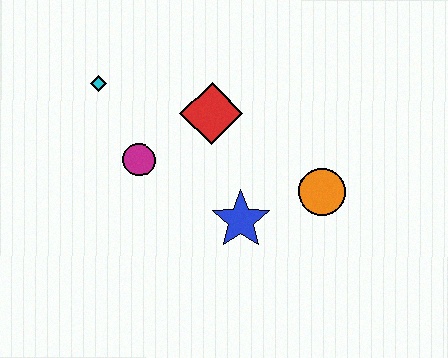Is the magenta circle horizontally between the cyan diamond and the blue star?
Yes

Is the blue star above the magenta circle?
No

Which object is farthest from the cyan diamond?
The orange circle is farthest from the cyan diamond.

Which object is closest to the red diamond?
The magenta circle is closest to the red diamond.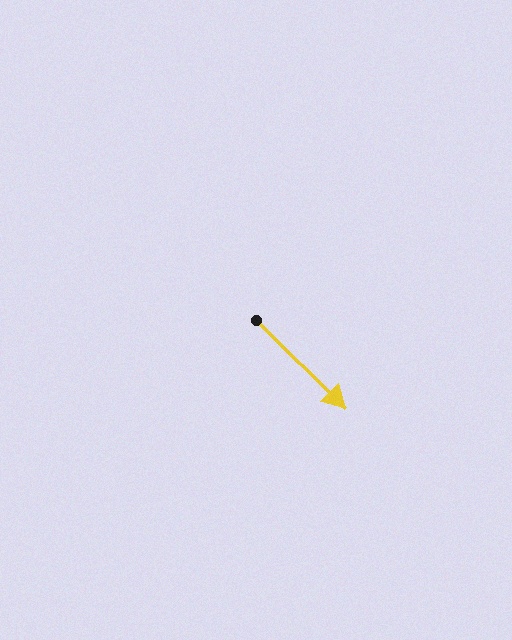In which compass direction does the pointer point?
Southeast.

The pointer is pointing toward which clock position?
Roughly 4 o'clock.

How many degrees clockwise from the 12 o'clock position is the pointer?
Approximately 135 degrees.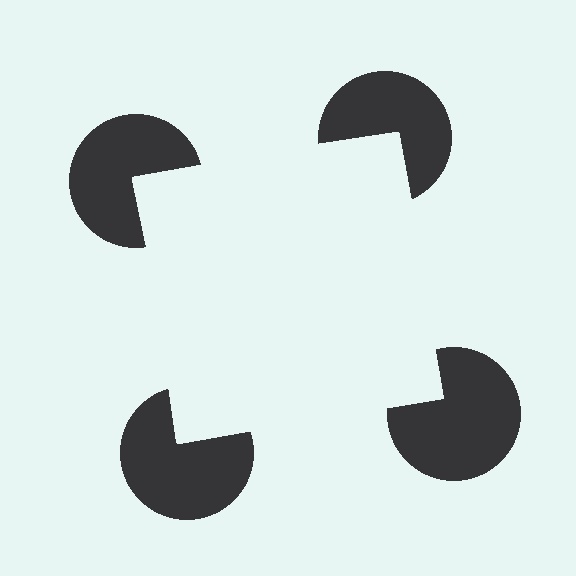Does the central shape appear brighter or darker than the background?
It typically appears slightly brighter than the background, even though no actual brightness change is drawn.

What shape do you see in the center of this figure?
An illusory square — its edges are inferred from the aligned wedge cuts in the pac-man discs, not physically drawn.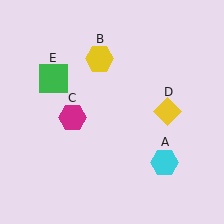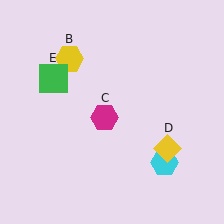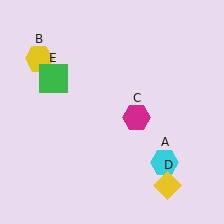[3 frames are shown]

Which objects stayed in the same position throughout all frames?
Cyan hexagon (object A) and green square (object E) remained stationary.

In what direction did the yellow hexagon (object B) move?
The yellow hexagon (object B) moved left.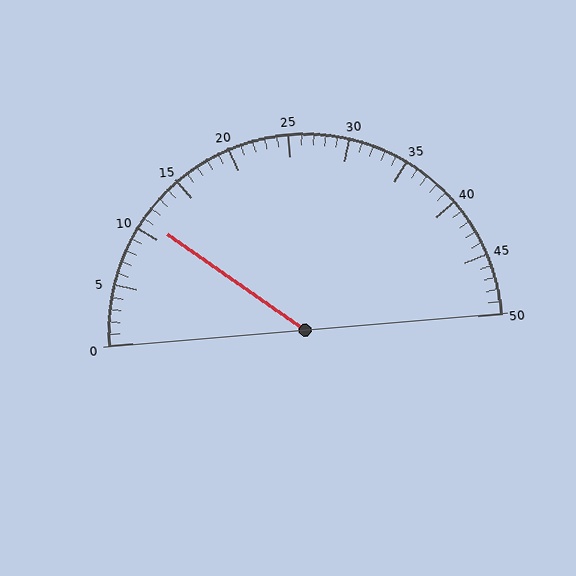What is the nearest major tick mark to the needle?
The nearest major tick mark is 10.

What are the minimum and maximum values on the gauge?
The gauge ranges from 0 to 50.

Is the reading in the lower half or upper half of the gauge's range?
The reading is in the lower half of the range (0 to 50).